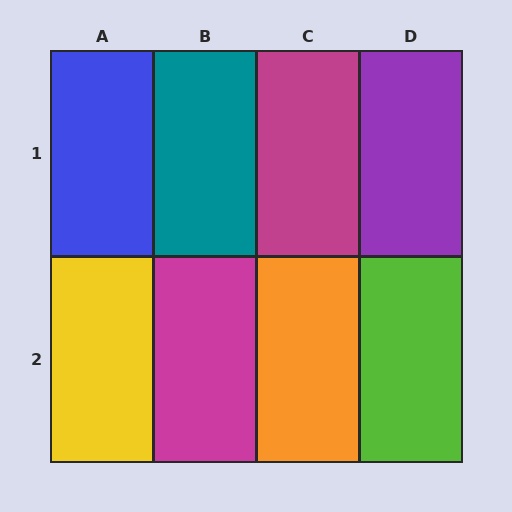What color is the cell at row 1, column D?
Purple.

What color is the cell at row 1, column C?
Magenta.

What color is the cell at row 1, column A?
Blue.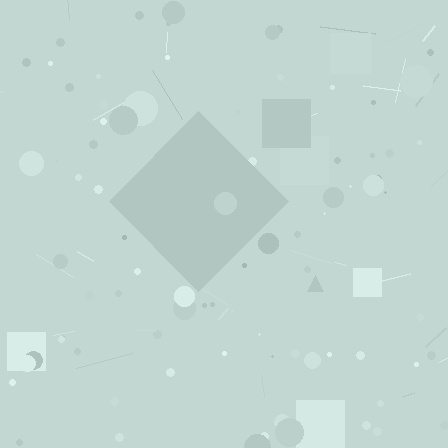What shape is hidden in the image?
A diamond is hidden in the image.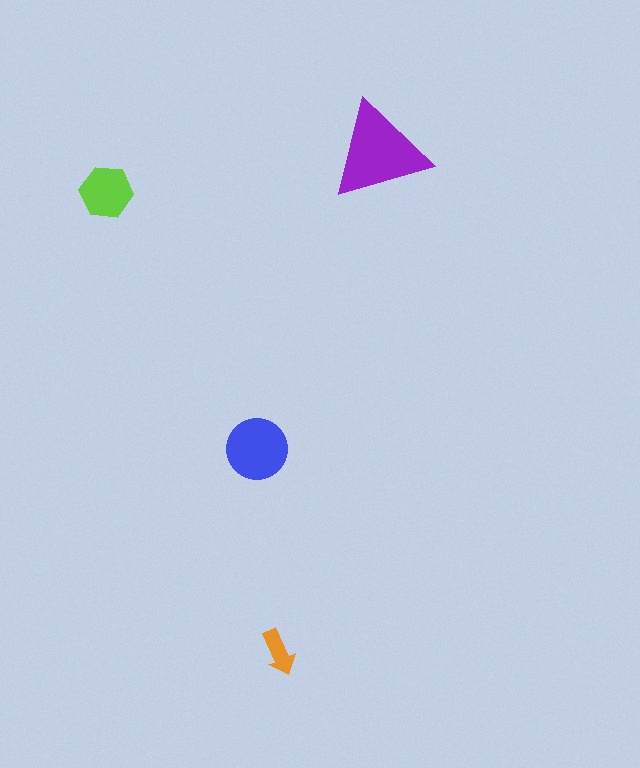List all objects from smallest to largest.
The orange arrow, the lime hexagon, the blue circle, the purple triangle.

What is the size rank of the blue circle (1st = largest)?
2nd.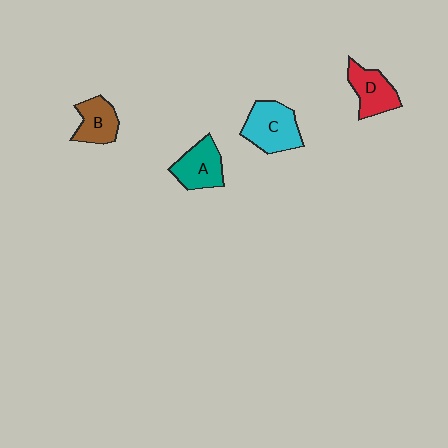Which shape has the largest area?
Shape C (cyan).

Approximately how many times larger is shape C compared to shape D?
Approximately 1.3 times.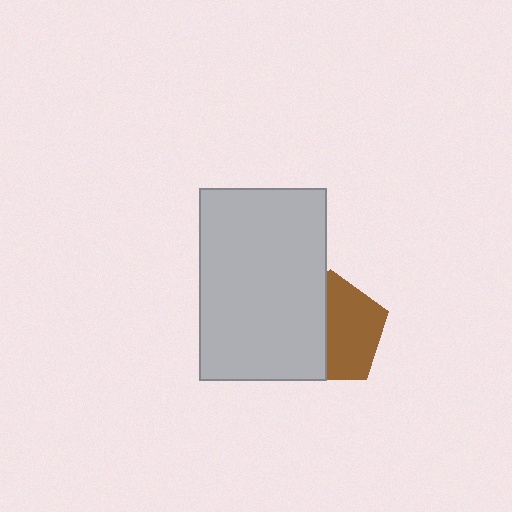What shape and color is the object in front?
The object in front is a light gray rectangle.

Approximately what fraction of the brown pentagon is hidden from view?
Roughly 46% of the brown pentagon is hidden behind the light gray rectangle.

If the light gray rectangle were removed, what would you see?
You would see the complete brown pentagon.